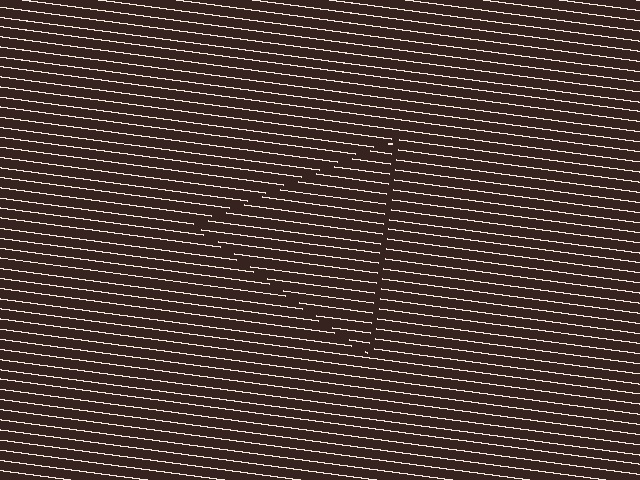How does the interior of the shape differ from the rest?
The interior of the shape contains the same grating, shifted by half a period — the contour is defined by the phase discontinuity where line-ends from the inner and outer gratings abut.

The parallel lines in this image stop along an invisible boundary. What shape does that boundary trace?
An illusory triangle. The interior of the shape contains the same grating, shifted by half a period — the contour is defined by the phase discontinuity where line-ends from the inner and outer gratings abut.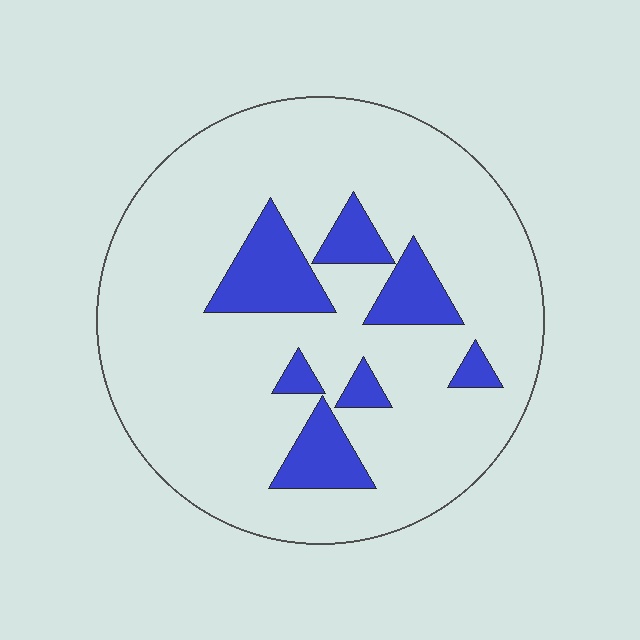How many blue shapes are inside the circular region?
7.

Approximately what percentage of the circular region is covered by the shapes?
Approximately 15%.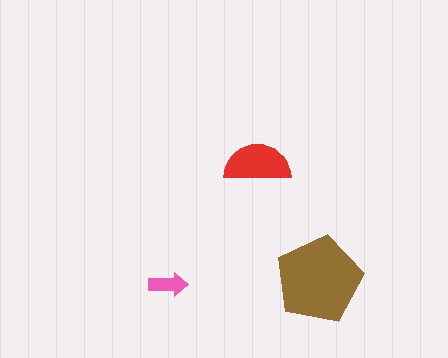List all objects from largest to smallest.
The brown pentagon, the red semicircle, the pink arrow.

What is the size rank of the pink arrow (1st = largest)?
3rd.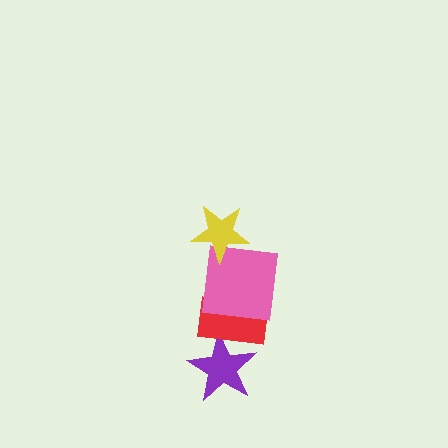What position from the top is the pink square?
The pink square is 2nd from the top.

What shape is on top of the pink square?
The yellow star is on top of the pink square.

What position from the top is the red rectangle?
The red rectangle is 3rd from the top.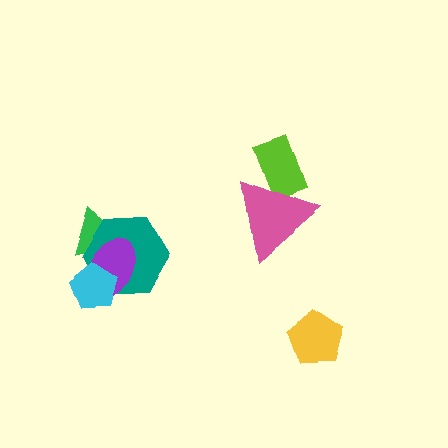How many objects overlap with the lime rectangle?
1 object overlaps with the lime rectangle.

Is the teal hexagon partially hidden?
Yes, it is partially covered by another shape.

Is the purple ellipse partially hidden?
Yes, it is partially covered by another shape.